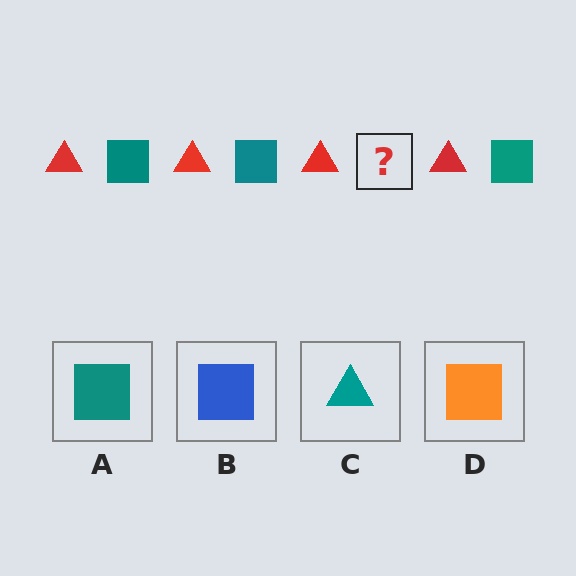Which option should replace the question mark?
Option A.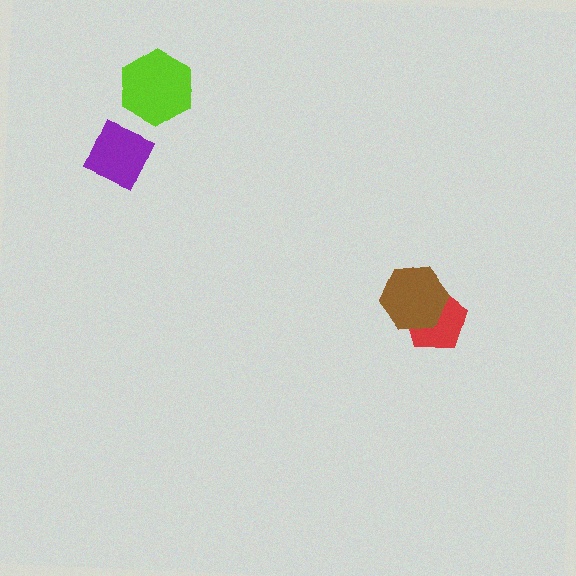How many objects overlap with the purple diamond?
0 objects overlap with the purple diamond.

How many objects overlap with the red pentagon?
1 object overlaps with the red pentagon.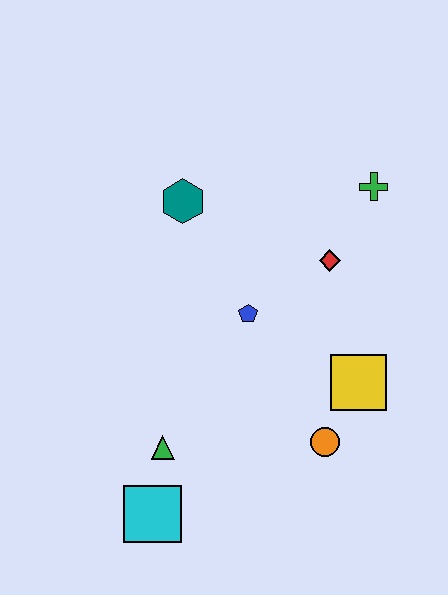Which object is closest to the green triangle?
The cyan square is closest to the green triangle.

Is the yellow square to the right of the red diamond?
Yes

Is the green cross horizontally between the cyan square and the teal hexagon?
No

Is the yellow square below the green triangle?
No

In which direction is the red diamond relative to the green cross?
The red diamond is below the green cross.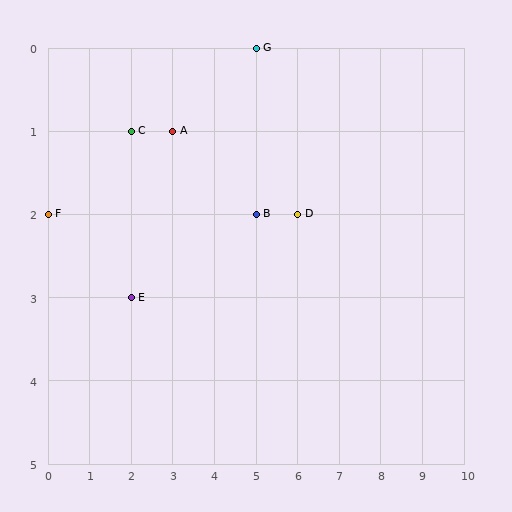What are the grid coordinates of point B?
Point B is at grid coordinates (5, 2).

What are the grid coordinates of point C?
Point C is at grid coordinates (2, 1).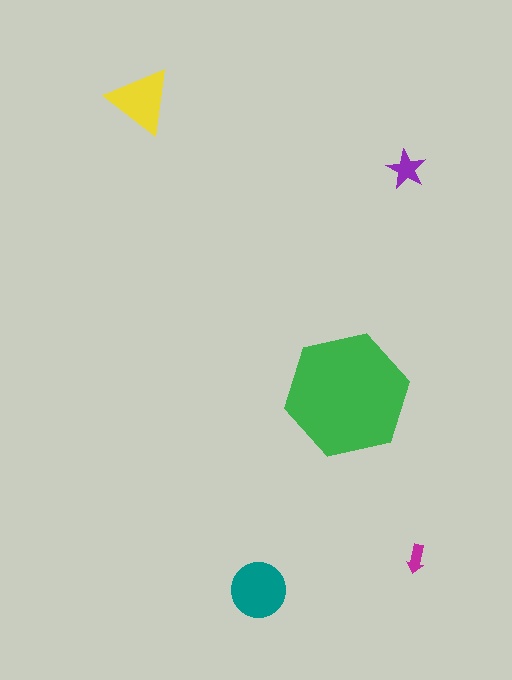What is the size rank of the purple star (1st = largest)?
4th.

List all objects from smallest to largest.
The magenta arrow, the purple star, the yellow triangle, the teal circle, the green hexagon.